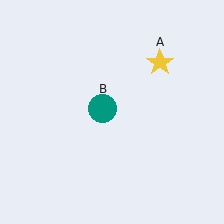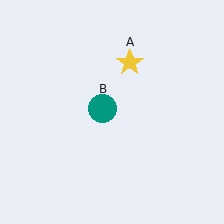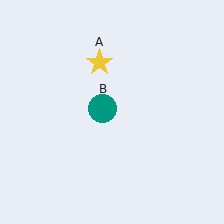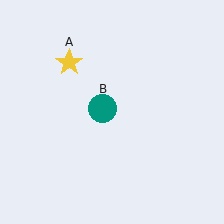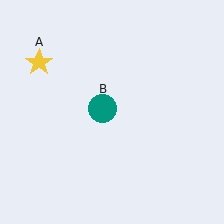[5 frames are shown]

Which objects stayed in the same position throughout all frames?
Teal circle (object B) remained stationary.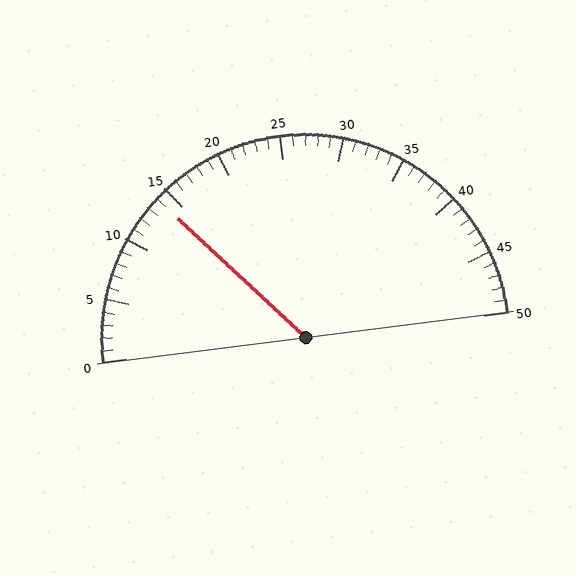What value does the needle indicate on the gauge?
The needle indicates approximately 14.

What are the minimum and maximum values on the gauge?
The gauge ranges from 0 to 50.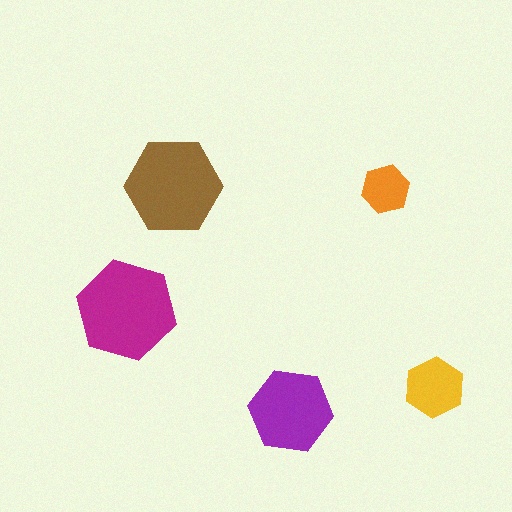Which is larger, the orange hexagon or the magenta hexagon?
The magenta one.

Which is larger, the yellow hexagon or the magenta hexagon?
The magenta one.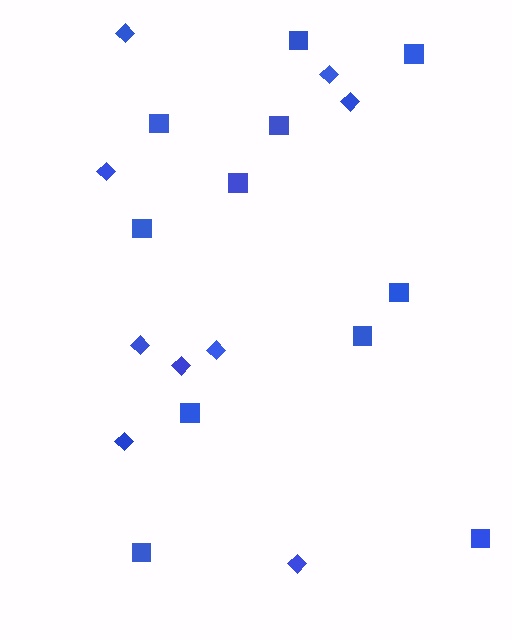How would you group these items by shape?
There are 2 groups: one group of squares (11) and one group of diamonds (9).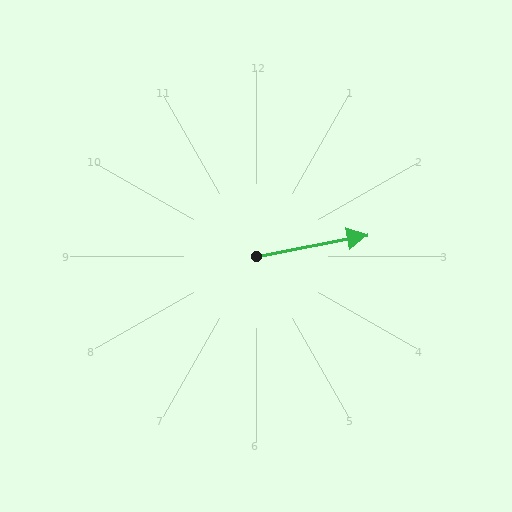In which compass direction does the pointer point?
East.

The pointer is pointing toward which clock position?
Roughly 3 o'clock.